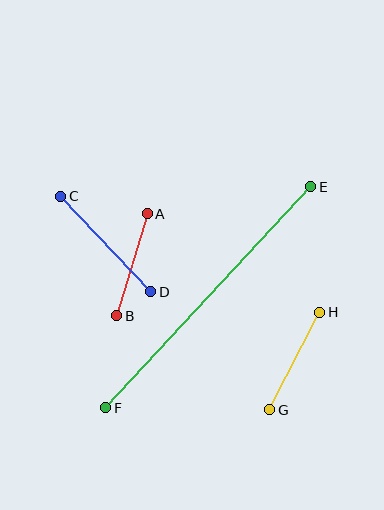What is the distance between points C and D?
The distance is approximately 131 pixels.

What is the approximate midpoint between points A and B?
The midpoint is at approximately (132, 265) pixels.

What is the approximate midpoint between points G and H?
The midpoint is at approximately (295, 361) pixels.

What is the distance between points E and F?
The distance is approximately 301 pixels.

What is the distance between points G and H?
The distance is approximately 110 pixels.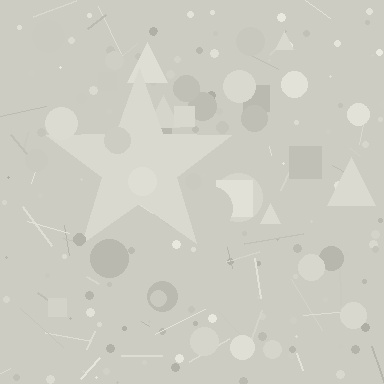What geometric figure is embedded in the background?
A star is embedded in the background.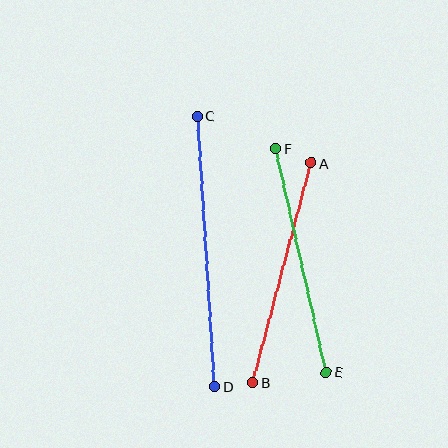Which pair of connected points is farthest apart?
Points C and D are farthest apart.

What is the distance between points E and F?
The distance is approximately 229 pixels.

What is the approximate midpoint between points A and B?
The midpoint is at approximately (282, 273) pixels.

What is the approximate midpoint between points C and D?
The midpoint is at approximately (206, 251) pixels.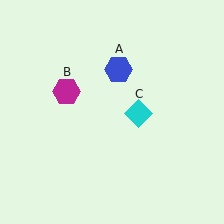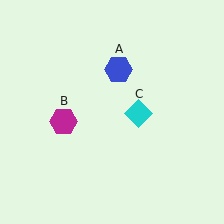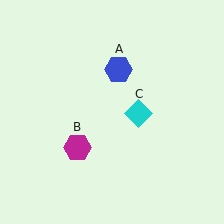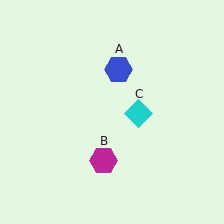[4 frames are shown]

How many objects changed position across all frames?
1 object changed position: magenta hexagon (object B).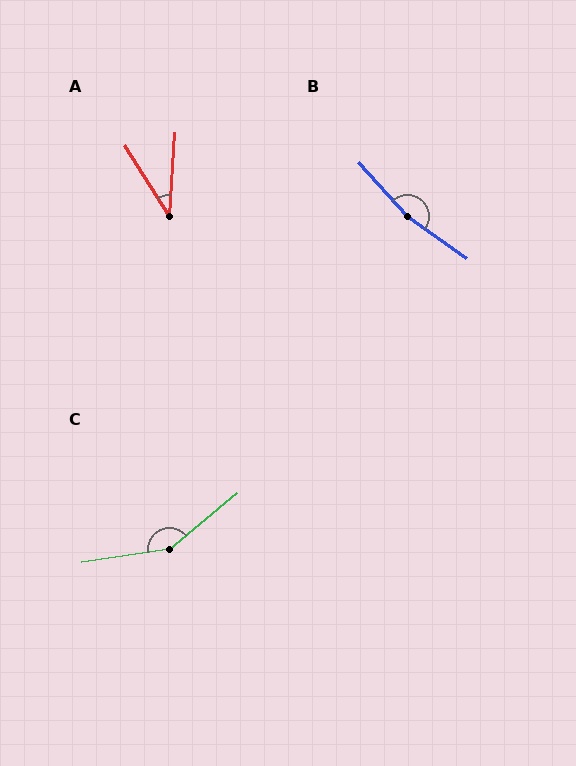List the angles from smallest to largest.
A (36°), C (149°), B (167°).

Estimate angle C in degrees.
Approximately 149 degrees.